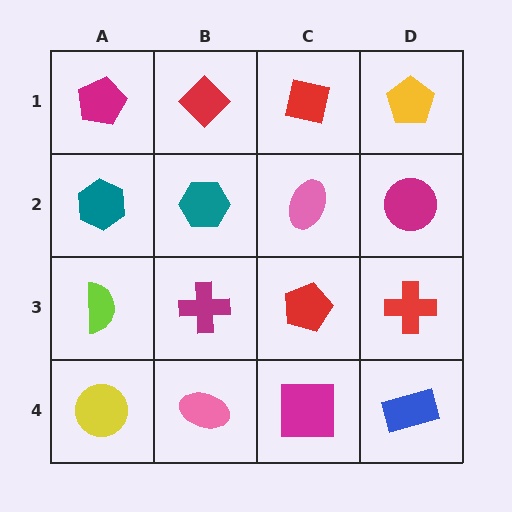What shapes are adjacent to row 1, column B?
A teal hexagon (row 2, column B), a magenta pentagon (row 1, column A), a red square (row 1, column C).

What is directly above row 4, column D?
A red cross.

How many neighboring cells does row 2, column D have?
3.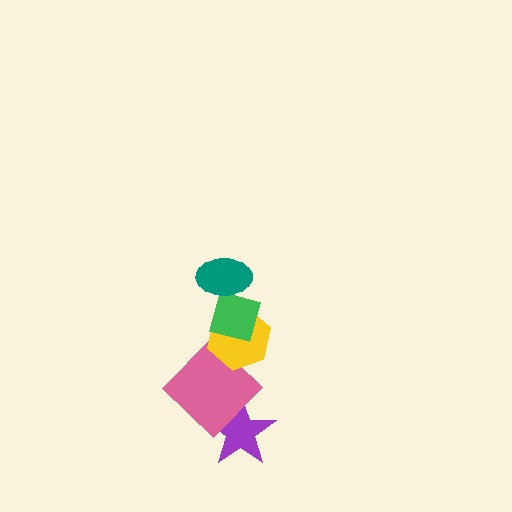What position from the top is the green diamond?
The green diamond is 2nd from the top.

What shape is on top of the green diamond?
The teal ellipse is on top of the green diamond.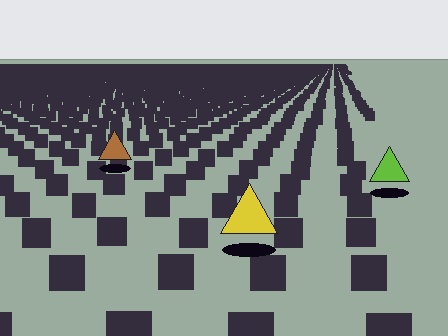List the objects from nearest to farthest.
From nearest to farthest: the yellow triangle, the lime triangle, the brown triangle.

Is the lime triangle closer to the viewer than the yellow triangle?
No. The yellow triangle is closer — you can tell from the texture gradient: the ground texture is coarser near it.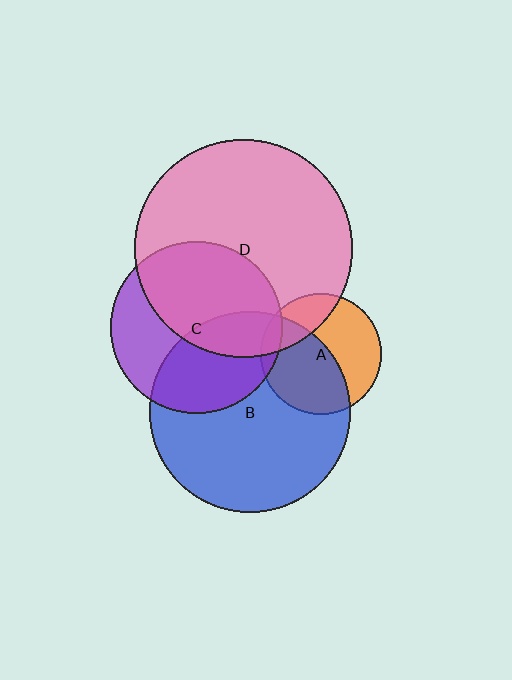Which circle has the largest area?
Circle D (pink).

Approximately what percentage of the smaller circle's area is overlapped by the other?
Approximately 25%.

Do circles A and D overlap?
Yes.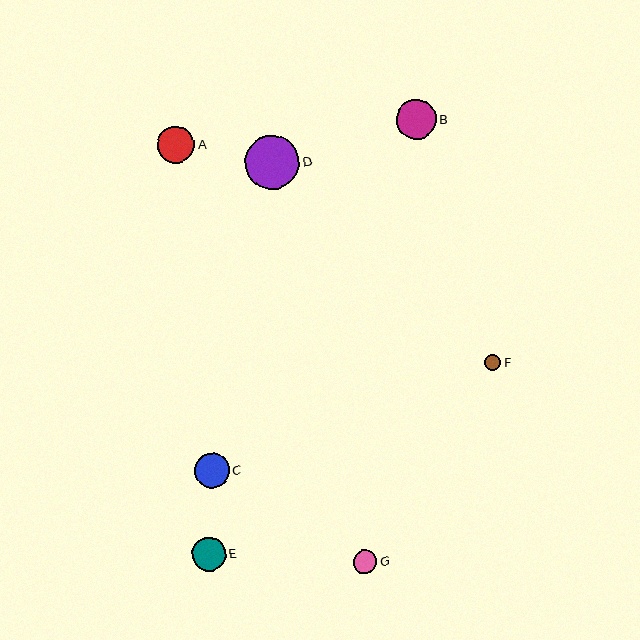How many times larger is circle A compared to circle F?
Circle A is approximately 2.3 times the size of circle F.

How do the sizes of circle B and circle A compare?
Circle B and circle A are approximately the same size.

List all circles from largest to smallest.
From largest to smallest: D, B, A, C, E, G, F.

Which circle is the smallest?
Circle F is the smallest with a size of approximately 16 pixels.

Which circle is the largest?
Circle D is the largest with a size of approximately 54 pixels.